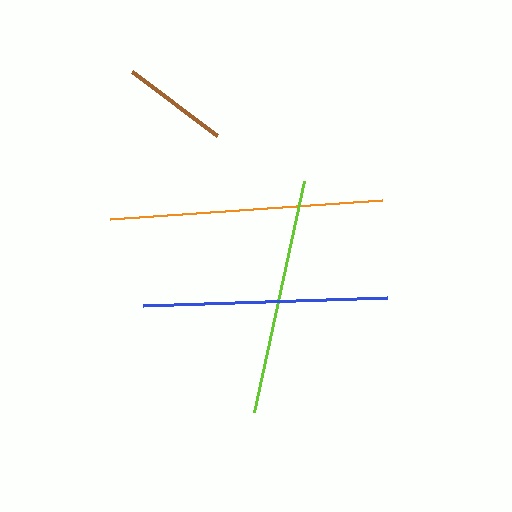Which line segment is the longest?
The orange line is the longest at approximately 273 pixels.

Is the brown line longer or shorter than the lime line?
The lime line is longer than the brown line.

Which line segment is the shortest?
The brown line is the shortest at approximately 106 pixels.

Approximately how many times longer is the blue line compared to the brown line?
The blue line is approximately 2.3 times the length of the brown line.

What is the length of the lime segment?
The lime segment is approximately 237 pixels long.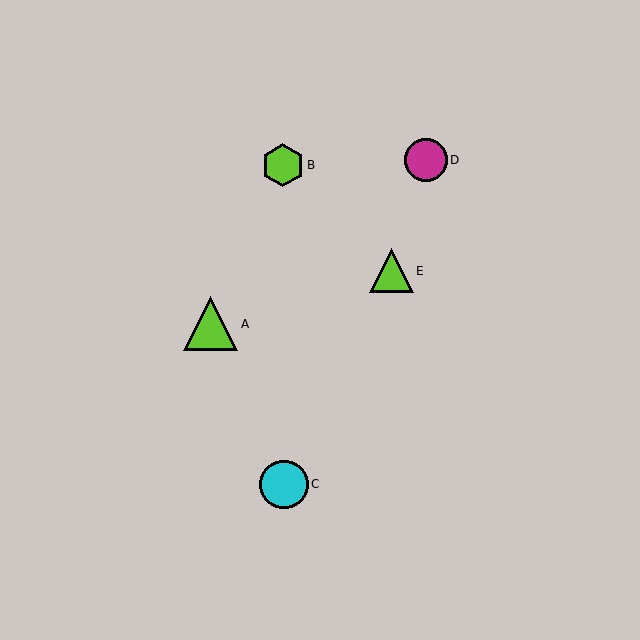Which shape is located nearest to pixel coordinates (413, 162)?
The magenta circle (labeled D) at (426, 160) is nearest to that location.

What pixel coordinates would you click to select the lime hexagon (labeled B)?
Click at (283, 165) to select the lime hexagon B.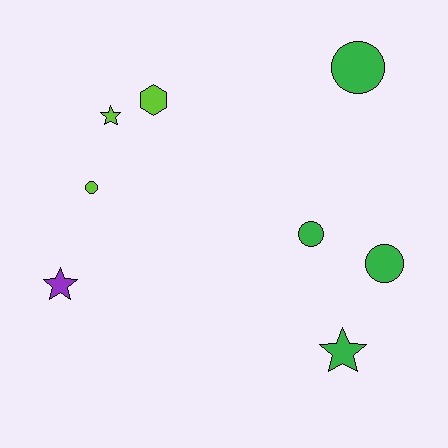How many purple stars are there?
There is 1 purple star.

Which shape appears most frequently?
Circle, with 4 objects.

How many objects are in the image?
There are 8 objects.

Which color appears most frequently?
Green, with 4 objects.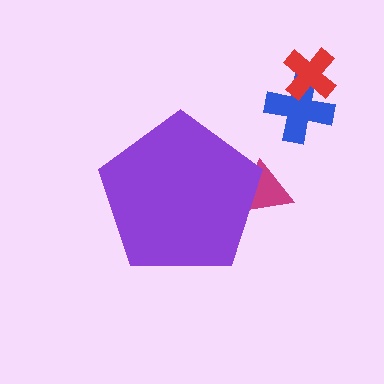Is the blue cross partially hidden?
No, the blue cross is fully visible.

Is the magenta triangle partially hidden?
Yes, the magenta triangle is partially hidden behind the purple pentagon.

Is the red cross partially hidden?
No, the red cross is fully visible.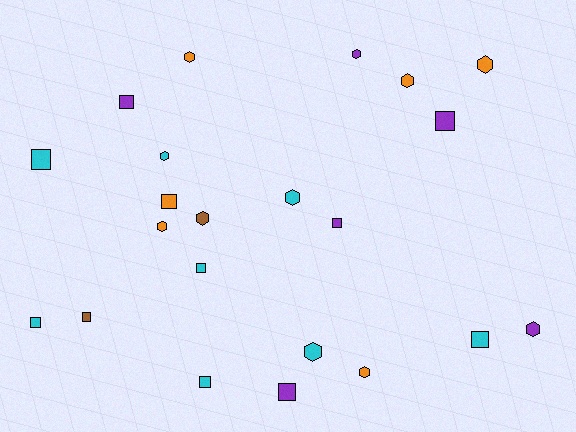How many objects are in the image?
There are 22 objects.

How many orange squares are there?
There is 1 orange square.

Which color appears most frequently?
Cyan, with 8 objects.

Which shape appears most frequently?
Hexagon, with 11 objects.